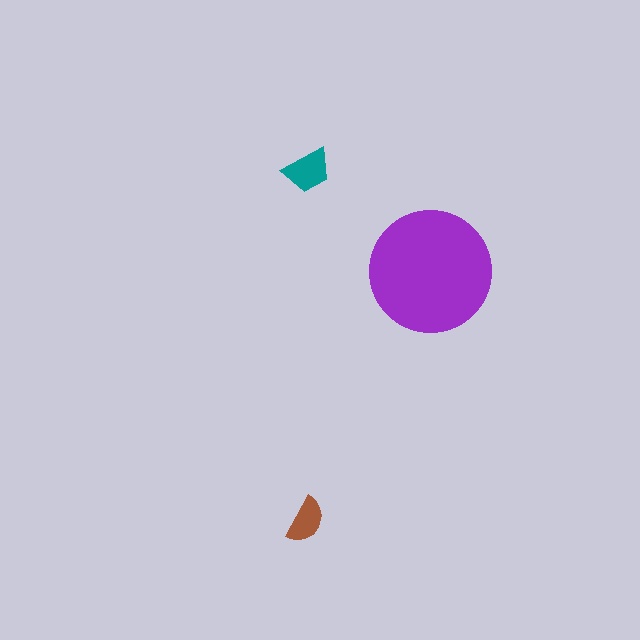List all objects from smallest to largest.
The brown semicircle, the teal trapezoid, the purple circle.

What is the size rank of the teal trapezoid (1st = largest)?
2nd.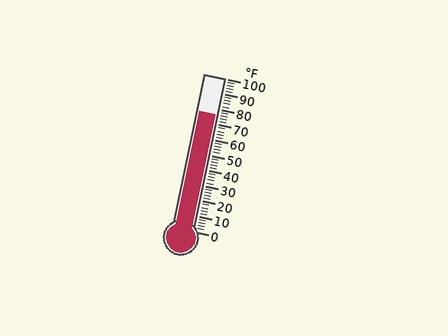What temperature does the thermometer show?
The thermometer shows approximately 76°F.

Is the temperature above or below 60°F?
The temperature is above 60°F.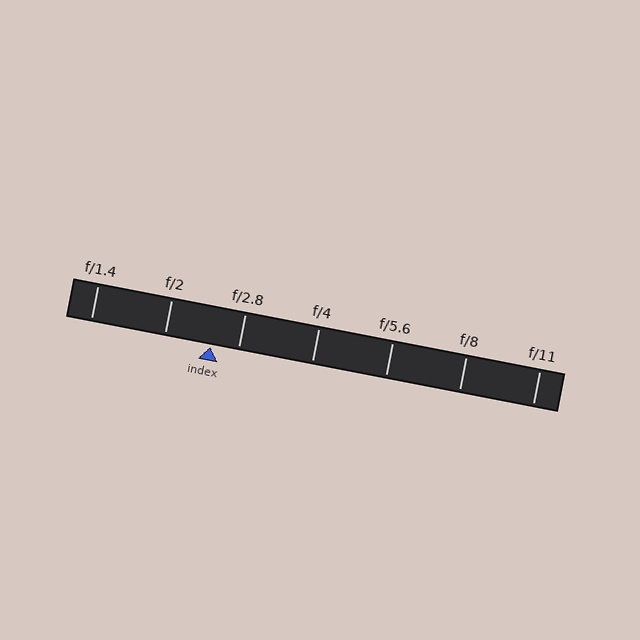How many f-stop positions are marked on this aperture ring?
There are 7 f-stop positions marked.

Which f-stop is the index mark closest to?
The index mark is closest to f/2.8.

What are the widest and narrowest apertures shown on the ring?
The widest aperture shown is f/1.4 and the narrowest is f/11.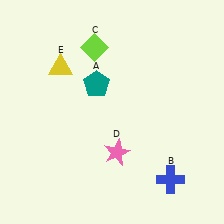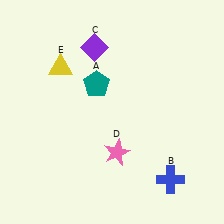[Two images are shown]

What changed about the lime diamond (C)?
In Image 1, C is lime. In Image 2, it changed to purple.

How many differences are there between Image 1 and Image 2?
There is 1 difference between the two images.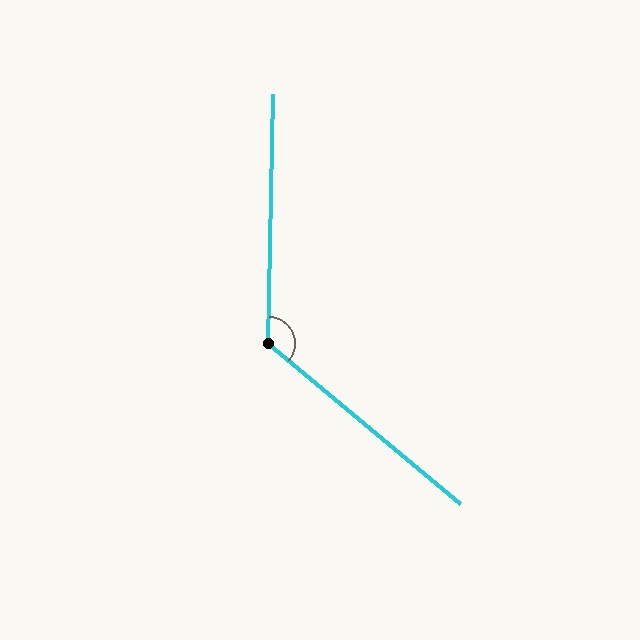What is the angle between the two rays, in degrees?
Approximately 129 degrees.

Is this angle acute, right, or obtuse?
It is obtuse.